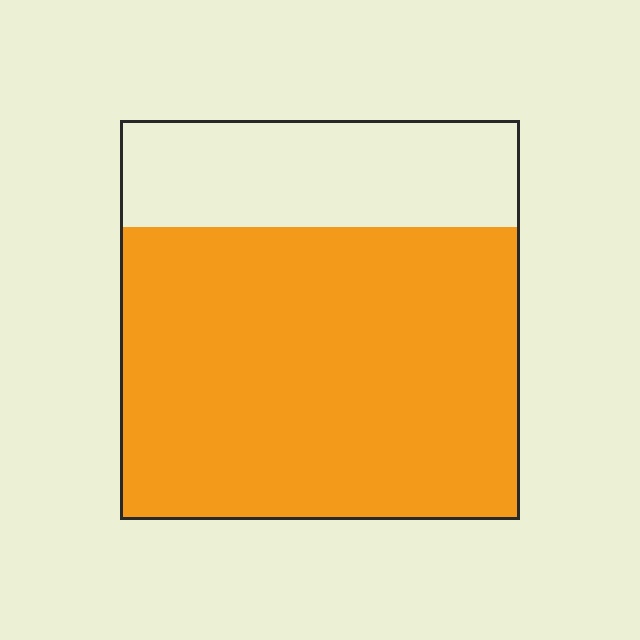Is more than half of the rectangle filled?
Yes.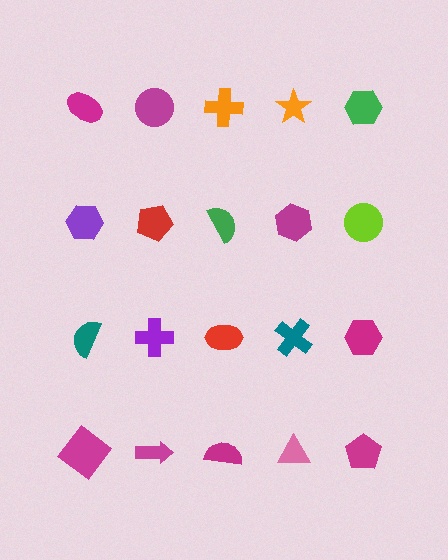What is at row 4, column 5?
A magenta pentagon.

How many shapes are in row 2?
5 shapes.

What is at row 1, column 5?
A green hexagon.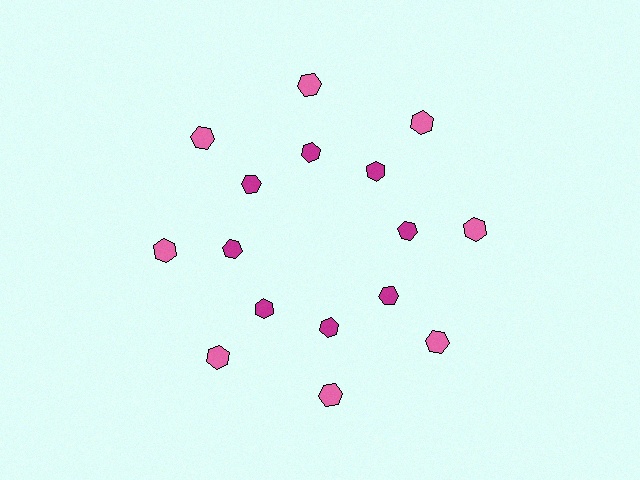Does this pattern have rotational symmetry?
Yes, this pattern has 8-fold rotational symmetry. It looks the same after rotating 45 degrees around the center.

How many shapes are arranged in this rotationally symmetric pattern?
There are 16 shapes, arranged in 8 groups of 2.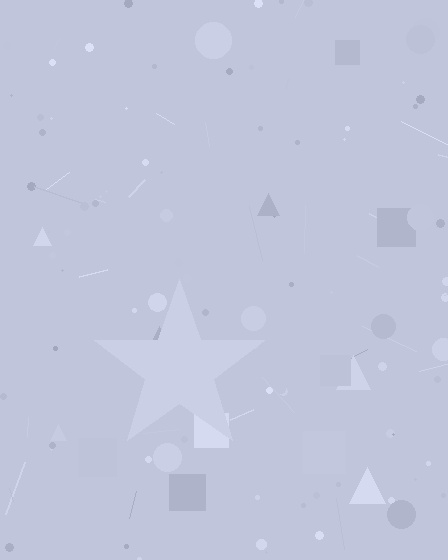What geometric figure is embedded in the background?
A star is embedded in the background.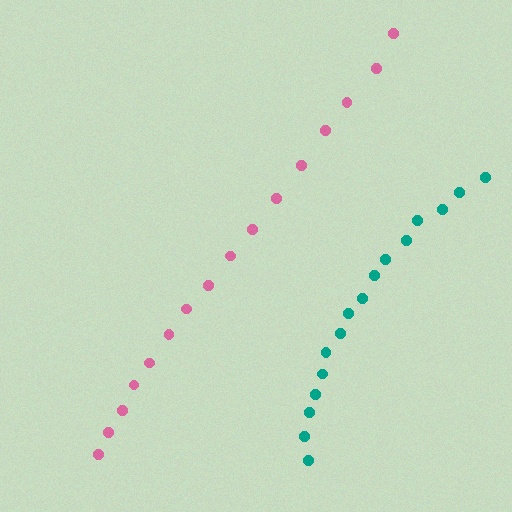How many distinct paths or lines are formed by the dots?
There are 2 distinct paths.